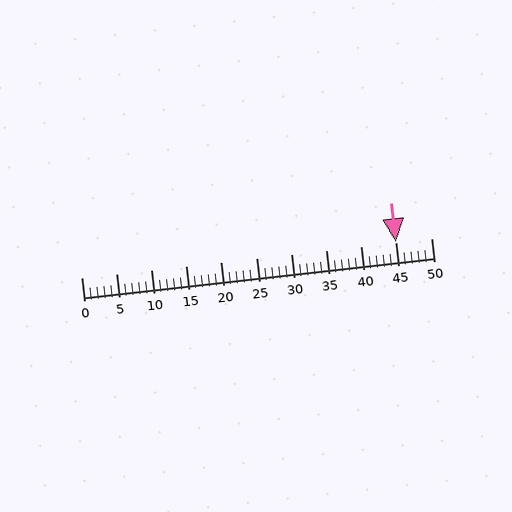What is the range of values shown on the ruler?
The ruler shows values from 0 to 50.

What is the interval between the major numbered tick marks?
The major tick marks are spaced 5 units apart.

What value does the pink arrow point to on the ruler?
The pink arrow points to approximately 45.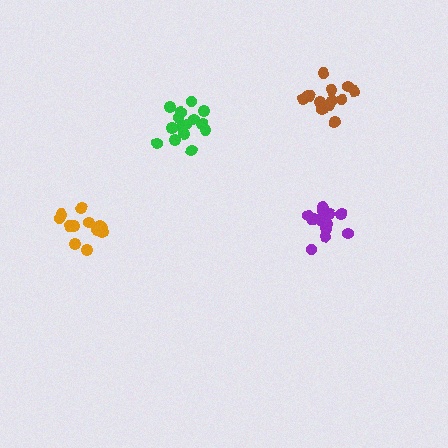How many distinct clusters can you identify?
There are 4 distinct clusters.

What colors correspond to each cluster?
The clusters are colored: green, purple, orange, brown.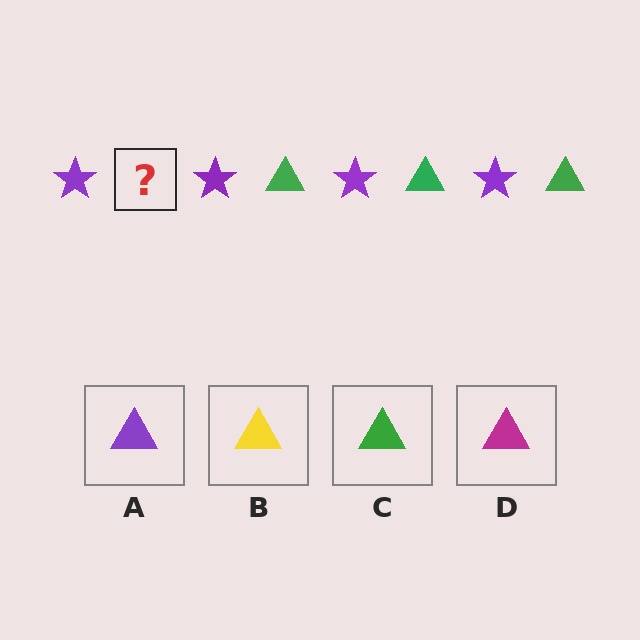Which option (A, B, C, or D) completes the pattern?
C.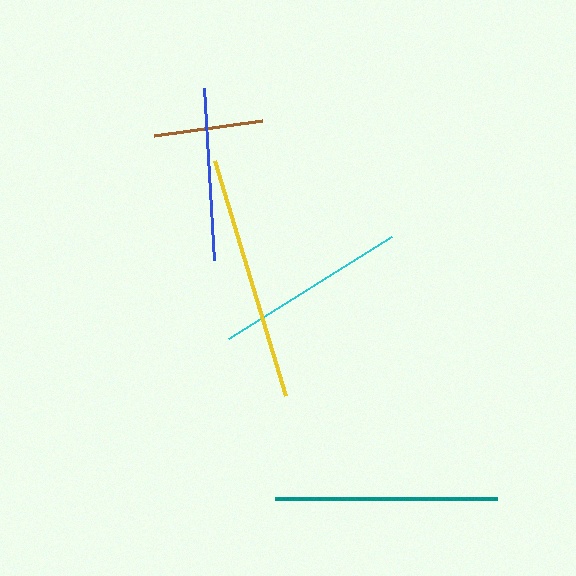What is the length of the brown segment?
The brown segment is approximately 110 pixels long.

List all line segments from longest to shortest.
From longest to shortest: yellow, teal, cyan, blue, brown.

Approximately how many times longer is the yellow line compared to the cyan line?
The yellow line is approximately 1.3 times the length of the cyan line.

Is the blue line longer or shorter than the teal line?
The teal line is longer than the blue line.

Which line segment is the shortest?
The brown line is the shortest at approximately 110 pixels.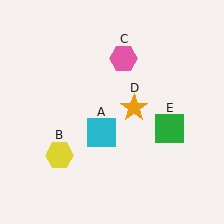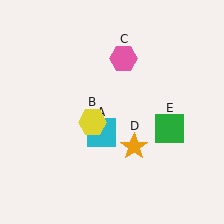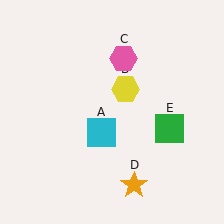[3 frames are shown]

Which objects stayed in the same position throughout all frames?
Cyan square (object A) and pink hexagon (object C) and green square (object E) remained stationary.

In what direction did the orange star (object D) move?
The orange star (object D) moved down.